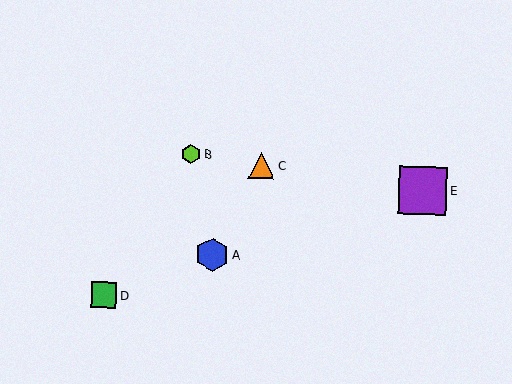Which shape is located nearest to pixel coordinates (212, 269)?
The blue hexagon (labeled A) at (212, 255) is nearest to that location.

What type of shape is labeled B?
Shape B is a lime hexagon.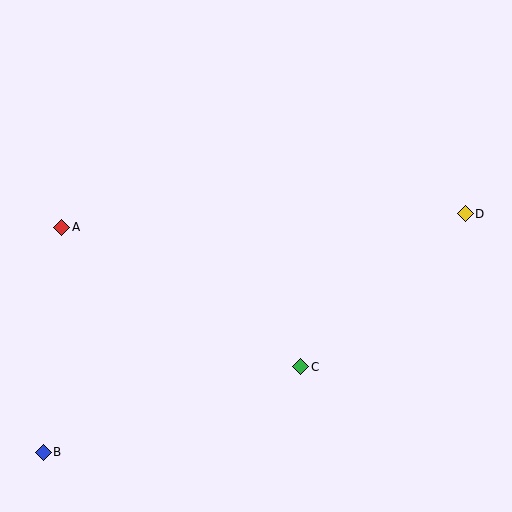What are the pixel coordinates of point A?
Point A is at (62, 227).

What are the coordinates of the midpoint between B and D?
The midpoint between B and D is at (254, 333).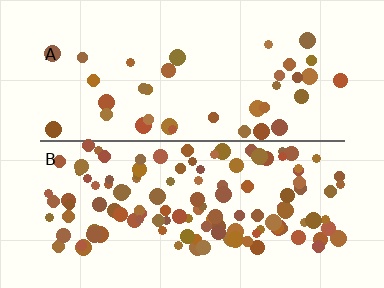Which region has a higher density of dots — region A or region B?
B (the bottom).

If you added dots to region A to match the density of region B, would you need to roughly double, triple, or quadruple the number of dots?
Approximately triple.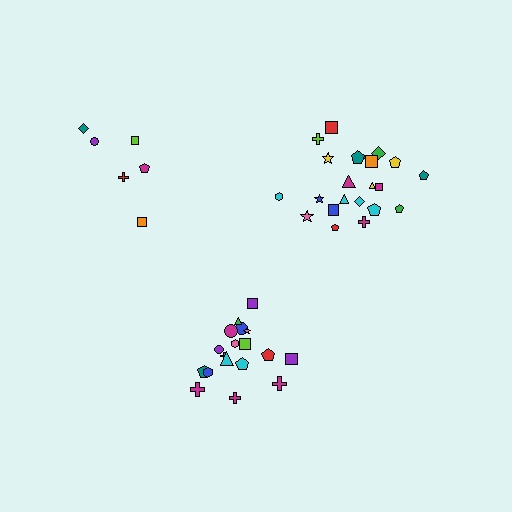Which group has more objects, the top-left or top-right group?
The top-right group.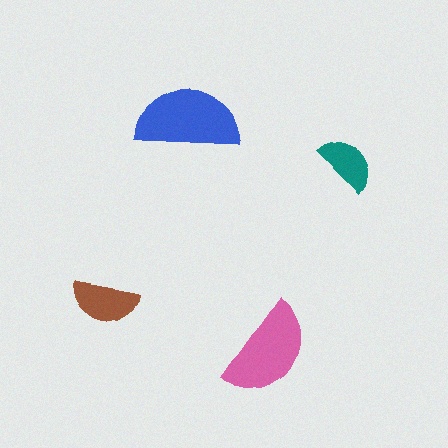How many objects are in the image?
There are 4 objects in the image.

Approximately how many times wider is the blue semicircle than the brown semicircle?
About 1.5 times wider.